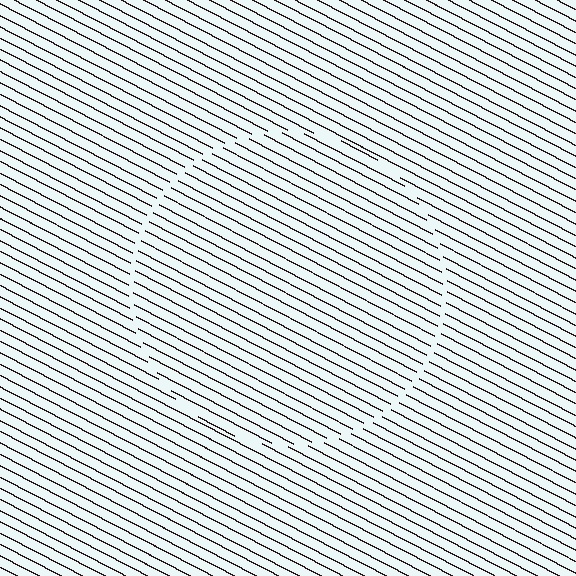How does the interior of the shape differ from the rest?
The interior of the shape contains the same grating, shifted by half a period — the contour is defined by the phase discontinuity where line-ends from the inner and outer gratings abut.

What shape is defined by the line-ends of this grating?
An illusory circle. The interior of the shape contains the same grating, shifted by half a period — the contour is defined by the phase discontinuity where line-ends from the inner and outer gratings abut.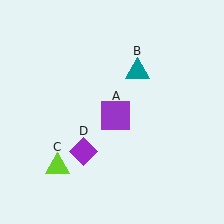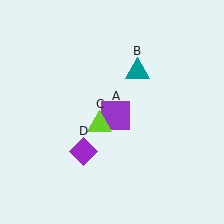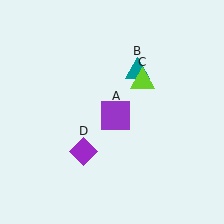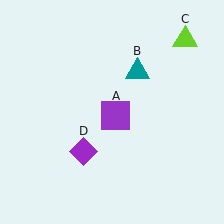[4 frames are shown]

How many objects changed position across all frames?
1 object changed position: lime triangle (object C).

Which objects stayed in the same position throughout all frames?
Purple square (object A) and teal triangle (object B) and purple diamond (object D) remained stationary.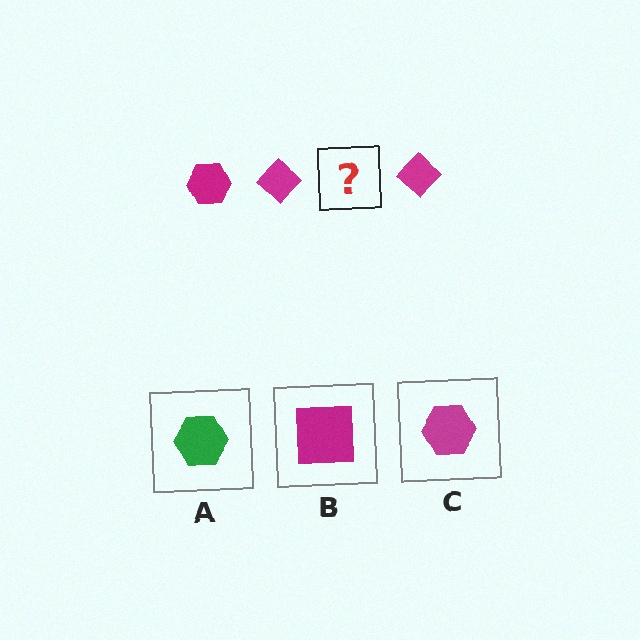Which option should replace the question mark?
Option C.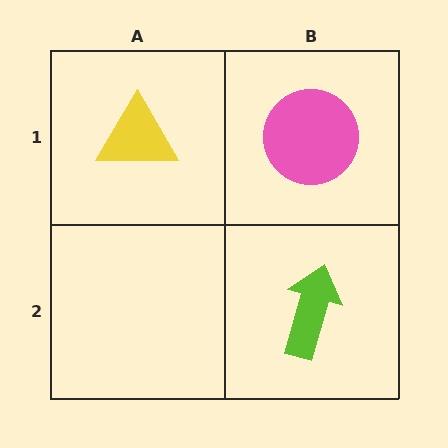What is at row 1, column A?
A yellow triangle.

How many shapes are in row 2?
1 shape.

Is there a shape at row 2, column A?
No, that cell is empty.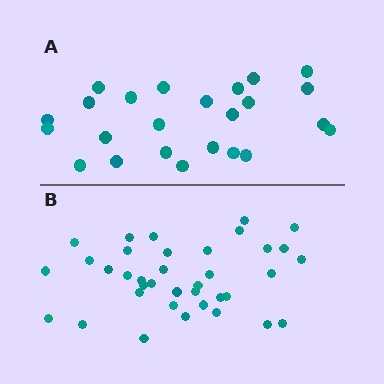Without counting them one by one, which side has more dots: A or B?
Region B (the bottom region) has more dots.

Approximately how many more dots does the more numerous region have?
Region B has approximately 15 more dots than region A.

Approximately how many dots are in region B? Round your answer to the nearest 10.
About 40 dots. (The exact count is 37, which rounds to 40.)